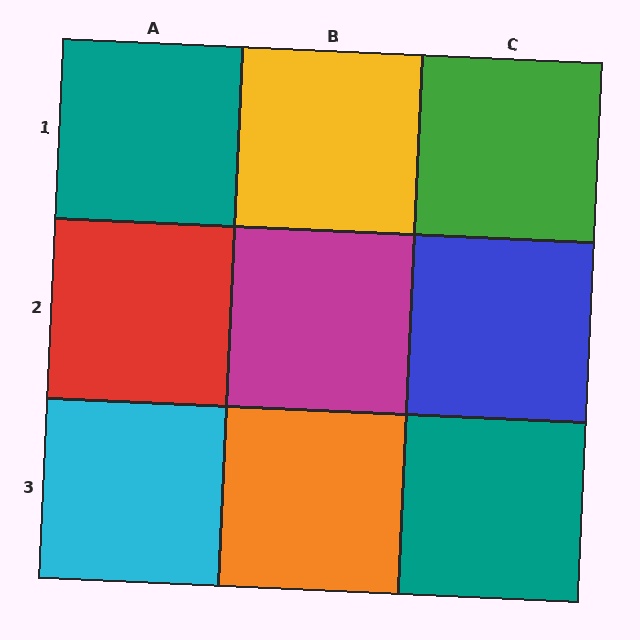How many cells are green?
1 cell is green.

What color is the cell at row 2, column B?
Magenta.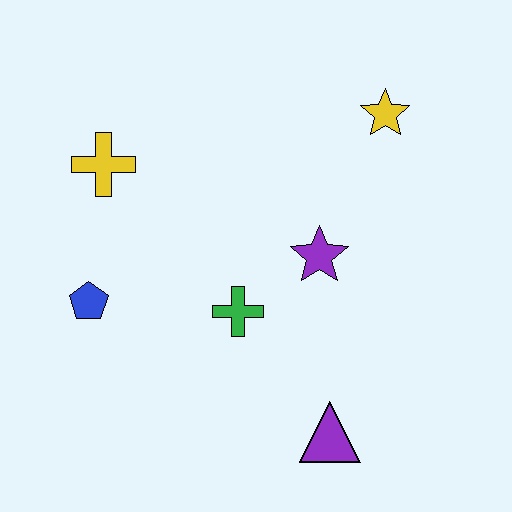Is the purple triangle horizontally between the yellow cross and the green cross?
No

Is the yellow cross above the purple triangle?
Yes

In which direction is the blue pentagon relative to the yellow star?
The blue pentagon is to the left of the yellow star.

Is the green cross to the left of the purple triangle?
Yes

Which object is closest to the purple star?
The green cross is closest to the purple star.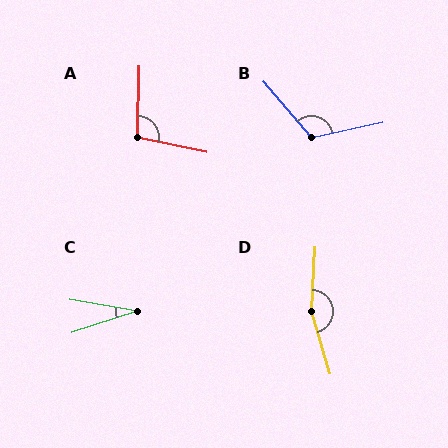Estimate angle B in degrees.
Approximately 118 degrees.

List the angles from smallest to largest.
C (28°), A (100°), B (118°), D (160°).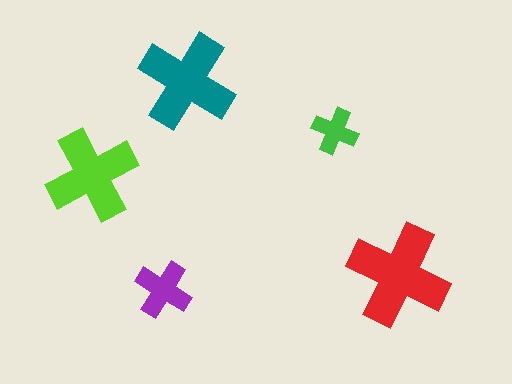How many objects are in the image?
There are 5 objects in the image.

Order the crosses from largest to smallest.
the red one, the teal one, the lime one, the purple one, the green one.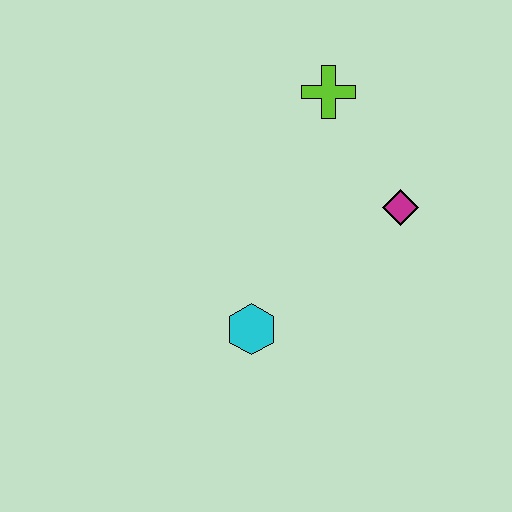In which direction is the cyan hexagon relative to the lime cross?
The cyan hexagon is below the lime cross.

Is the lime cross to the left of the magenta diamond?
Yes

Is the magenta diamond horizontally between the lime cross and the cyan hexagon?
No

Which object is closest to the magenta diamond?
The lime cross is closest to the magenta diamond.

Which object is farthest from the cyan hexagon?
The lime cross is farthest from the cyan hexagon.